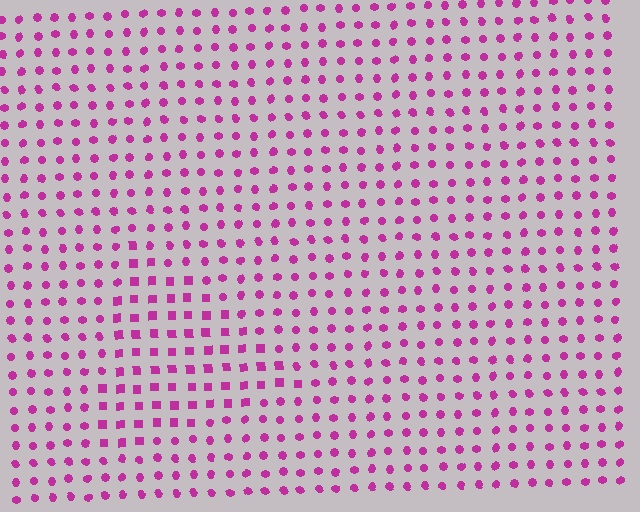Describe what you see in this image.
The image is filled with small magenta elements arranged in a uniform grid. A triangle-shaped region contains squares, while the surrounding area contains circles. The boundary is defined purely by the change in element shape.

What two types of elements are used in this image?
The image uses squares inside the triangle region and circles outside it.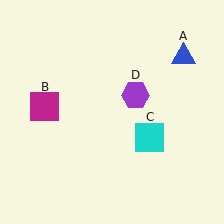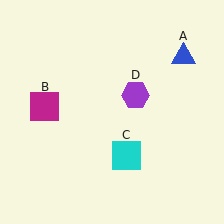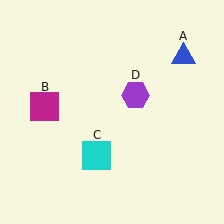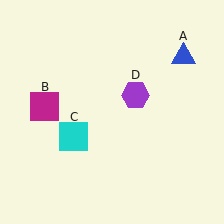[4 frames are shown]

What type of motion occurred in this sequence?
The cyan square (object C) rotated clockwise around the center of the scene.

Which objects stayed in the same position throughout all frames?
Blue triangle (object A) and magenta square (object B) and purple hexagon (object D) remained stationary.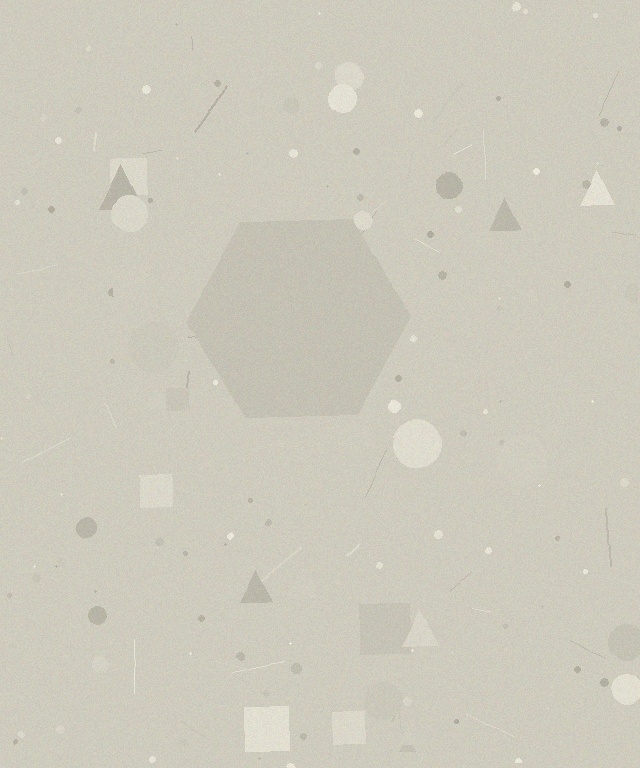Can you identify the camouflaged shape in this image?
The camouflaged shape is a hexagon.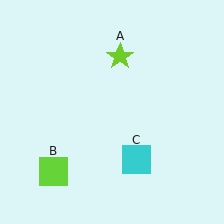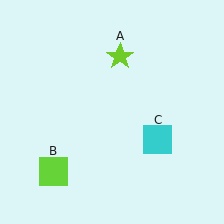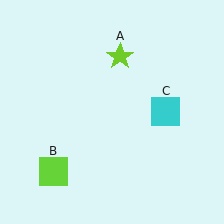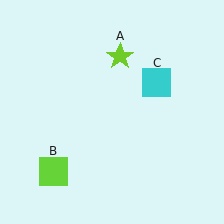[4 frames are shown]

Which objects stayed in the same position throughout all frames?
Lime star (object A) and lime square (object B) remained stationary.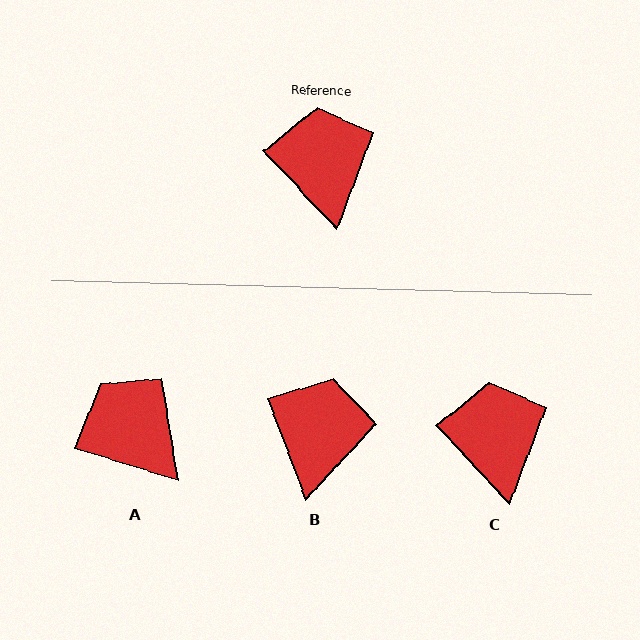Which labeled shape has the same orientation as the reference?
C.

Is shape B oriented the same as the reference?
No, it is off by about 23 degrees.